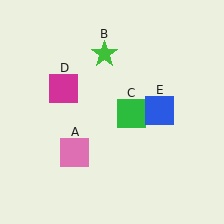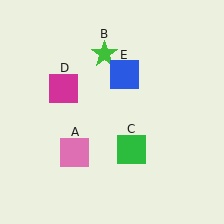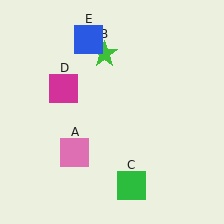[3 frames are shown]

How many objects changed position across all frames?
2 objects changed position: green square (object C), blue square (object E).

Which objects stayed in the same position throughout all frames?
Pink square (object A) and green star (object B) and magenta square (object D) remained stationary.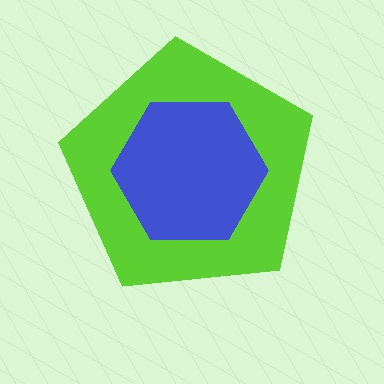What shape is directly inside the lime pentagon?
The blue hexagon.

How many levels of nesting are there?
2.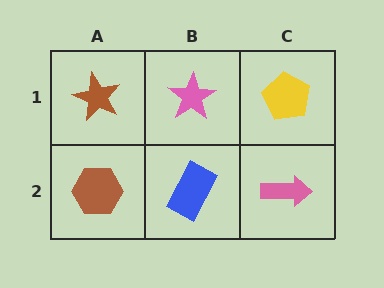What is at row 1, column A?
A brown star.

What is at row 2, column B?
A blue rectangle.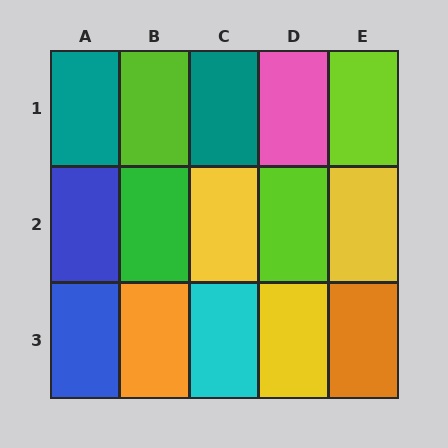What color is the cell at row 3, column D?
Yellow.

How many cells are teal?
2 cells are teal.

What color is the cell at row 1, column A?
Teal.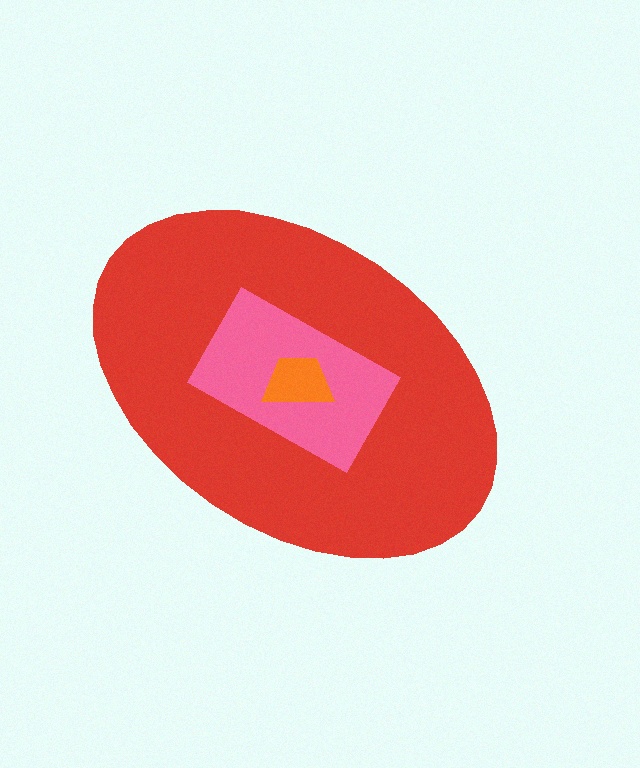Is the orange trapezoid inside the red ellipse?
Yes.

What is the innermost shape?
The orange trapezoid.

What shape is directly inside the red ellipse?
The pink rectangle.